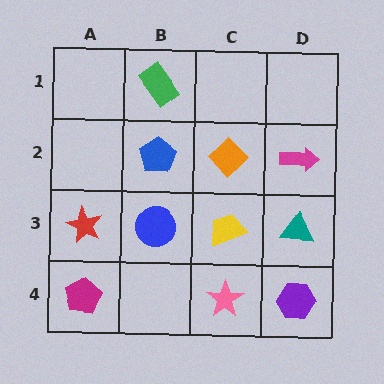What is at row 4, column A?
A magenta pentagon.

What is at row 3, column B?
A blue circle.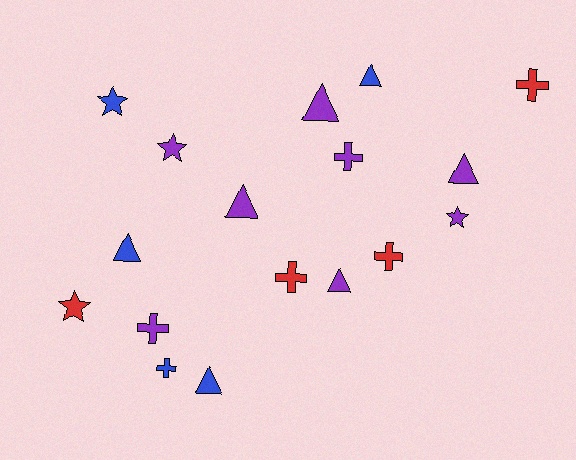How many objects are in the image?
There are 17 objects.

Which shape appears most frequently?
Triangle, with 7 objects.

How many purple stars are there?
There are 2 purple stars.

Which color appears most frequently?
Purple, with 8 objects.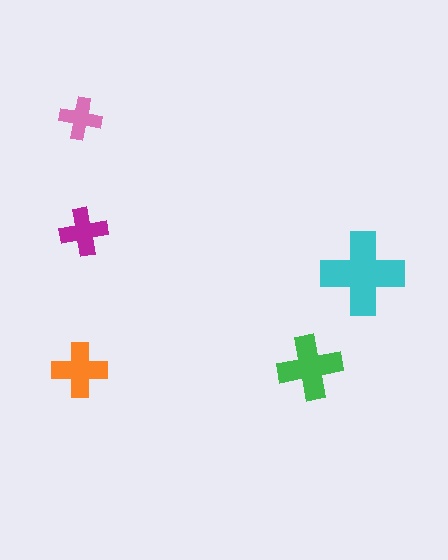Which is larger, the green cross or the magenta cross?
The green one.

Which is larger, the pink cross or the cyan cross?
The cyan one.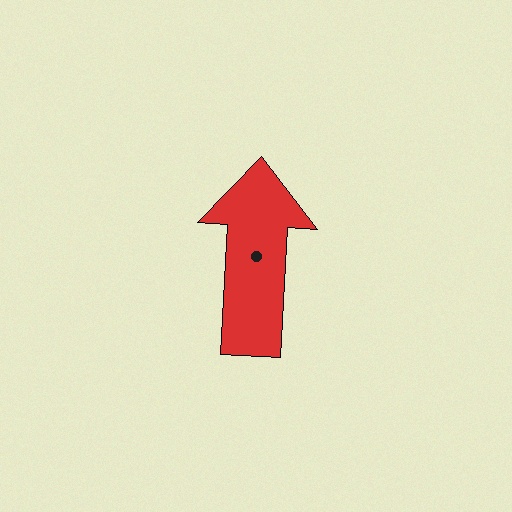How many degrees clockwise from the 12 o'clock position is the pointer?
Approximately 3 degrees.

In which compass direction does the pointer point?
North.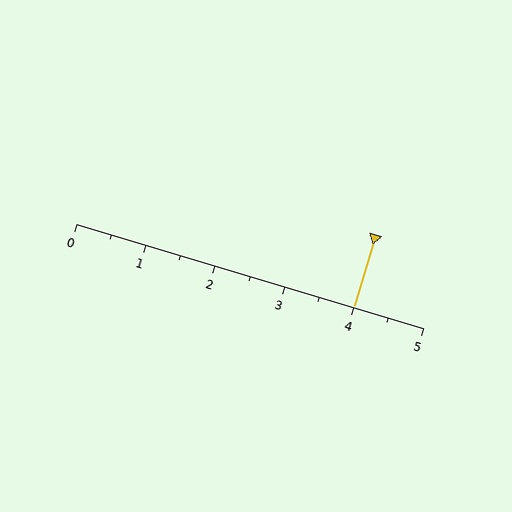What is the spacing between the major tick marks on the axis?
The major ticks are spaced 1 apart.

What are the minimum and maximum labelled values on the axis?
The axis runs from 0 to 5.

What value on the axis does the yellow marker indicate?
The marker indicates approximately 4.